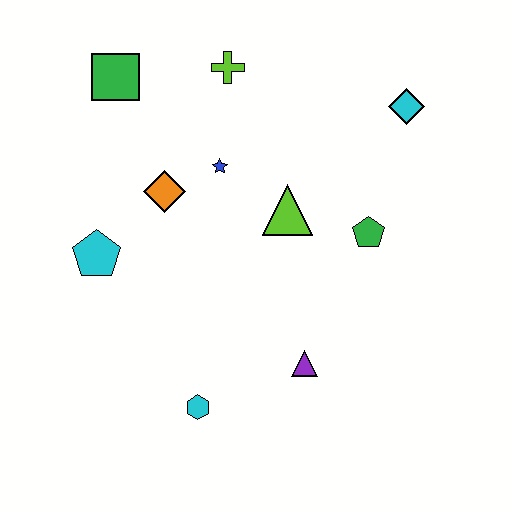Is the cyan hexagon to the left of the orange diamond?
No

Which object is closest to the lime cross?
The blue star is closest to the lime cross.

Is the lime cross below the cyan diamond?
No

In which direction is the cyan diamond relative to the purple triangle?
The cyan diamond is above the purple triangle.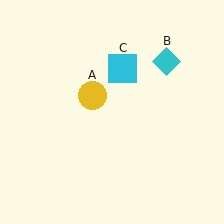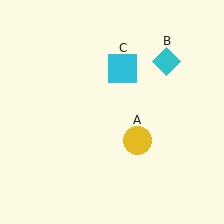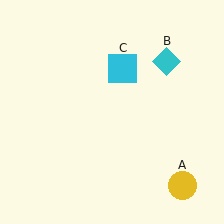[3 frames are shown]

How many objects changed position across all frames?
1 object changed position: yellow circle (object A).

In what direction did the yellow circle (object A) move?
The yellow circle (object A) moved down and to the right.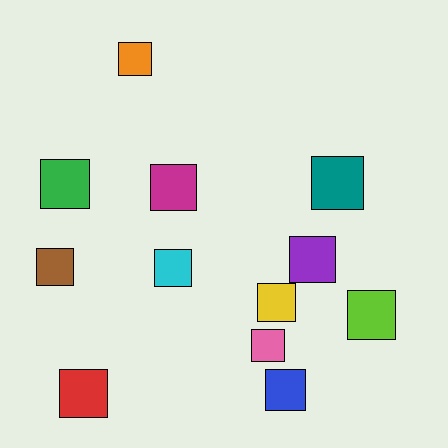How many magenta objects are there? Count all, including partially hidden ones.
There is 1 magenta object.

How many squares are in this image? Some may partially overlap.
There are 12 squares.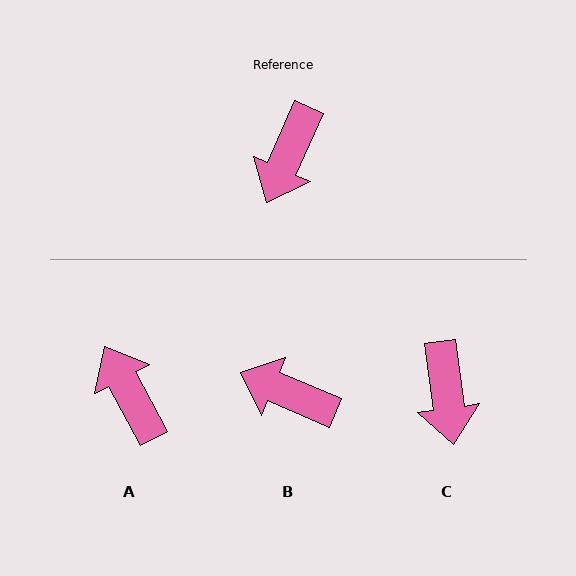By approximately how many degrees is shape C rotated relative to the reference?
Approximately 32 degrees counter-clockwise.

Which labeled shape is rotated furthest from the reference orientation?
A, about 128 degrees away.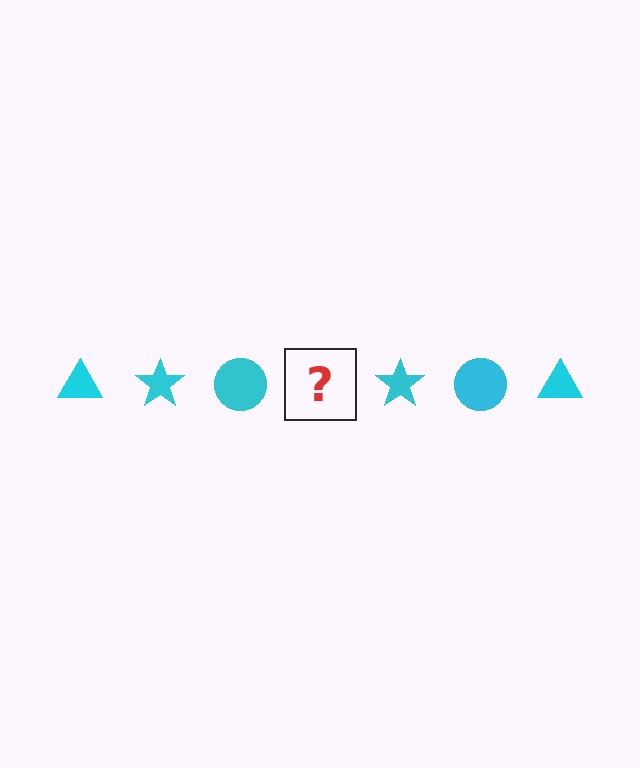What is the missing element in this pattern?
The missing element is a cyan triangle.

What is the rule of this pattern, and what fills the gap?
The rule is that the pattern cycles through triangle, star, circle shapes in cyan. The gap should be filled with a cyan triangle.